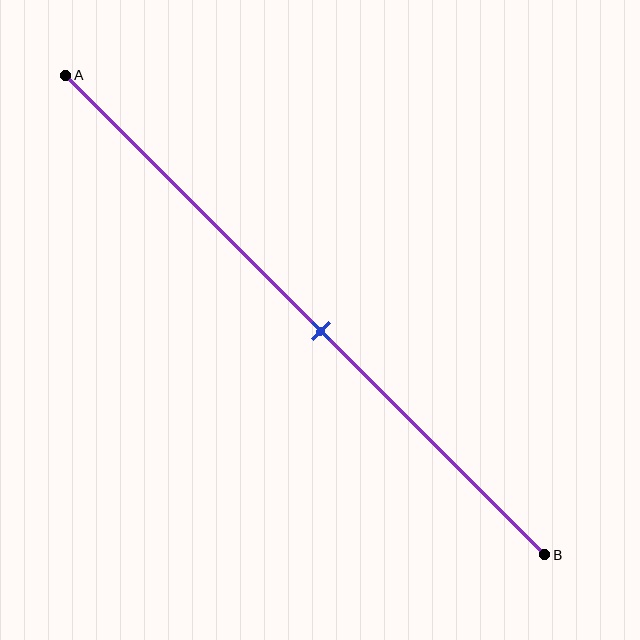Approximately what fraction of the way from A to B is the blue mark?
The blue mark is approximately 55% of the way from A to B.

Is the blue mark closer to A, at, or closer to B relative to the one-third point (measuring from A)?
The blue mark is closer to point B than the one-third point of segment AB.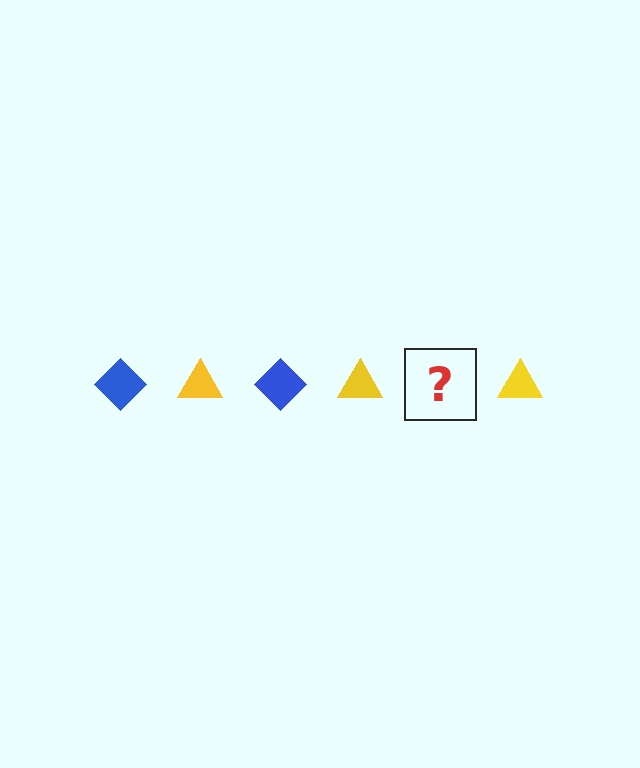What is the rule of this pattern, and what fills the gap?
The rule is that the pattern alternates between blue diamond and yellow triangle. The gap should be filled with a blue diamond.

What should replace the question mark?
The question mark should be replaced with a blue diamond.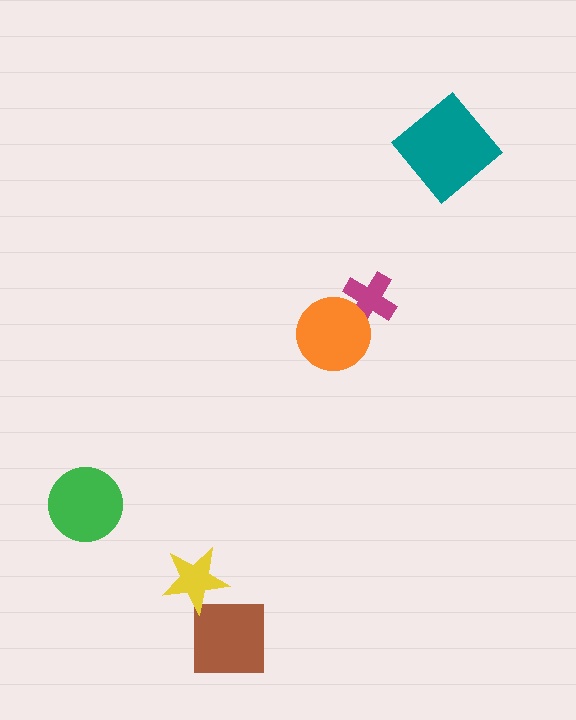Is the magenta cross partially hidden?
Yes, it is partially covered by another shape.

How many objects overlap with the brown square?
0 objects overlap with the brown square.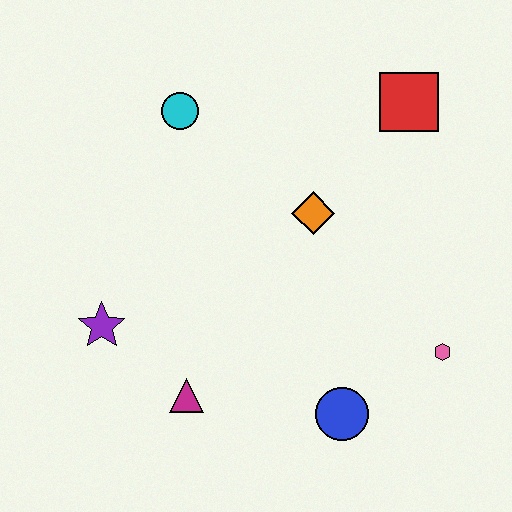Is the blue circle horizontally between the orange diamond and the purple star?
No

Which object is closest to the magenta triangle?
The purple star is closest to the magenta triangle.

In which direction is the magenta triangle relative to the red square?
The magenta triangle is below the red square.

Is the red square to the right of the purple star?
Yes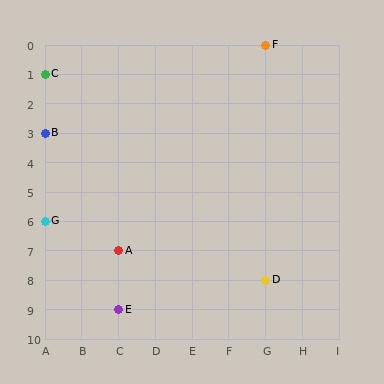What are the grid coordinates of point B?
Point B is at grid coordinates (A, 3).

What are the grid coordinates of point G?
Point G is at grid coordinates (A, 6).